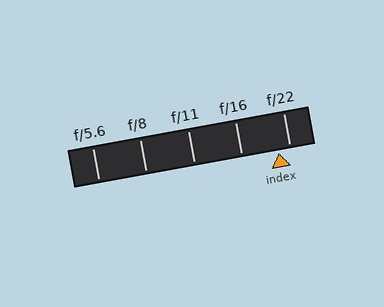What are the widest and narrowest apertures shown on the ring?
The widest aperture shown is f/5.6 and the narrowest is f/22.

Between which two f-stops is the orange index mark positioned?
The index mark is between f/16 and f/22.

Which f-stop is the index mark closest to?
The index mark is closest to f/22.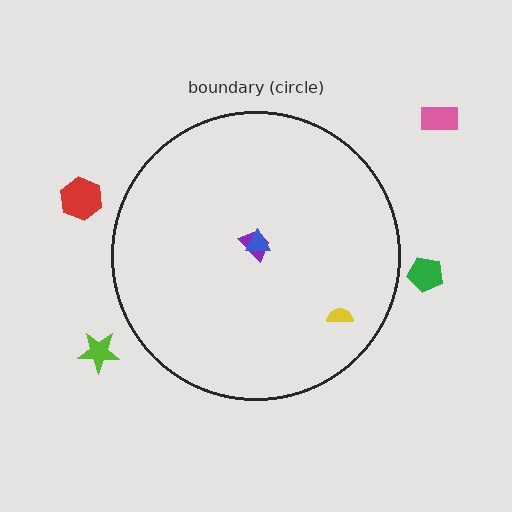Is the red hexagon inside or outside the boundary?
Outside.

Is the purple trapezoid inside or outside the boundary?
Inside.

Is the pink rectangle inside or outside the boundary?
Outside.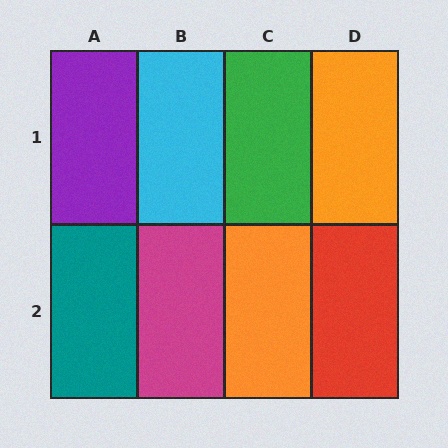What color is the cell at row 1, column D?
Orange.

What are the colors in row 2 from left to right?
Teal, magenta, orange, red.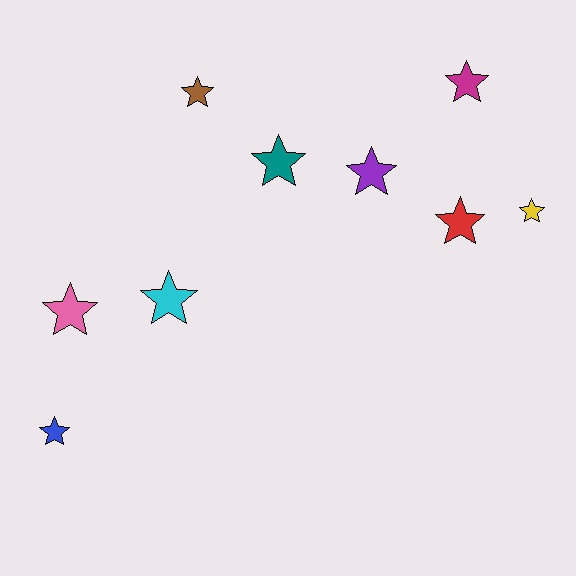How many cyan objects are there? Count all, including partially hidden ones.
There is 1 cyan object.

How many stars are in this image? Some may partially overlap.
There are 9 stars.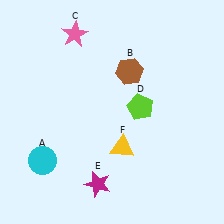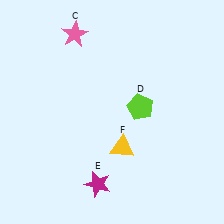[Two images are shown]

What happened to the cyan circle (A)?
The cyan circle (A) was removed in Image 2. It was in the bottom-left area of Image 1.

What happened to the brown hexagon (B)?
The brown hexagon (B) was removed in Image 2. It was in the top-right area of Image 1.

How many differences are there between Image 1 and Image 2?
There are 2 differences between the two images.